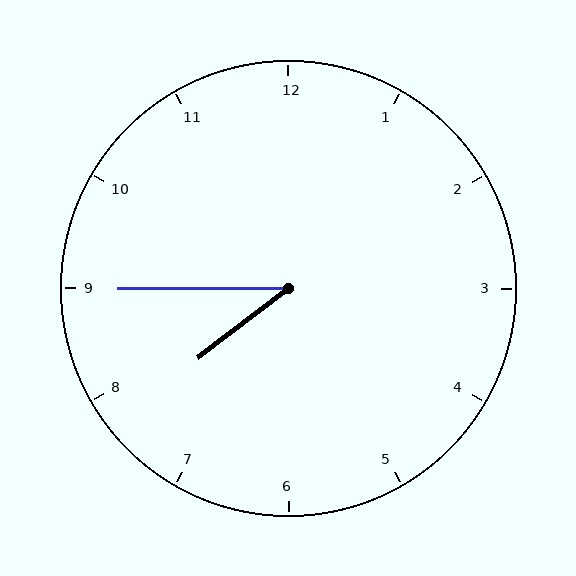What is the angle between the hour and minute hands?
Approximately 38 degrees.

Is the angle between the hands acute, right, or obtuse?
It is acute.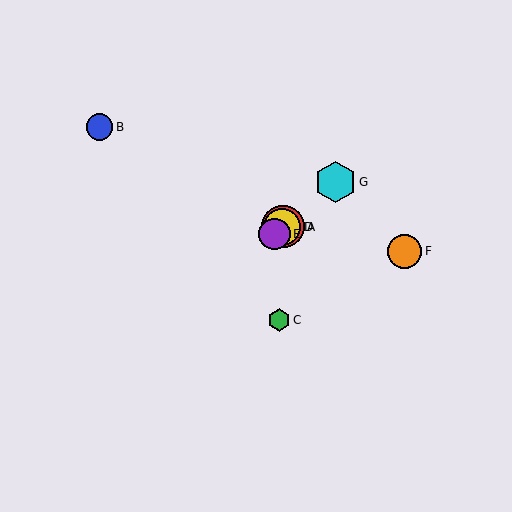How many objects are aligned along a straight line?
4 objects (A, D, E, G) are aligned along a straight line.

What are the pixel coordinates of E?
Object E is at (275, 234).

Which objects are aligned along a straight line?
Objects A, D, E, G are aligned along a straight line.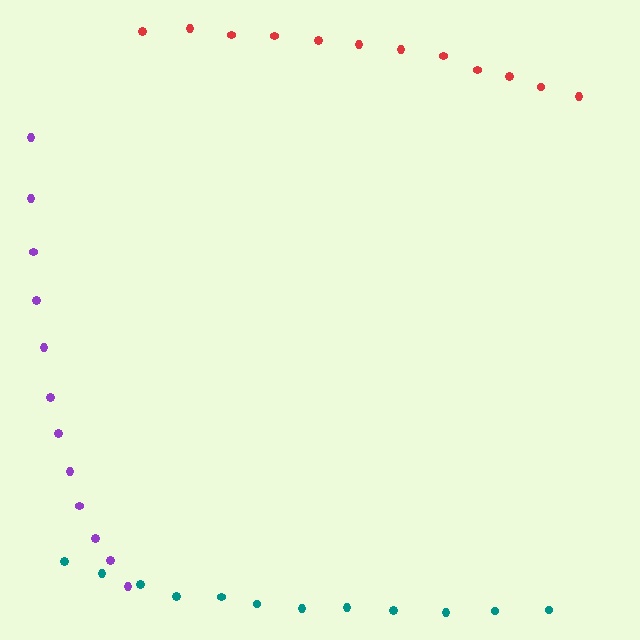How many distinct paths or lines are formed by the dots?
There are 3 distinct paths.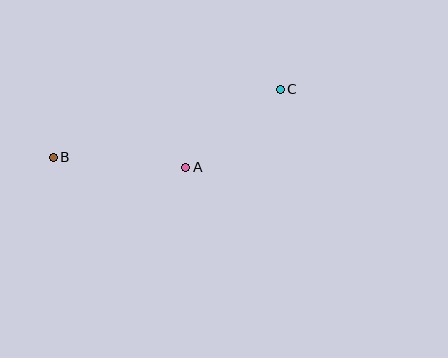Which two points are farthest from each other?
Points B and C are farthest from each other.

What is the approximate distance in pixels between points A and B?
The distance between A and B is approximately 133 pixels.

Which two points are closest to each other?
Points A and C are closest to each other.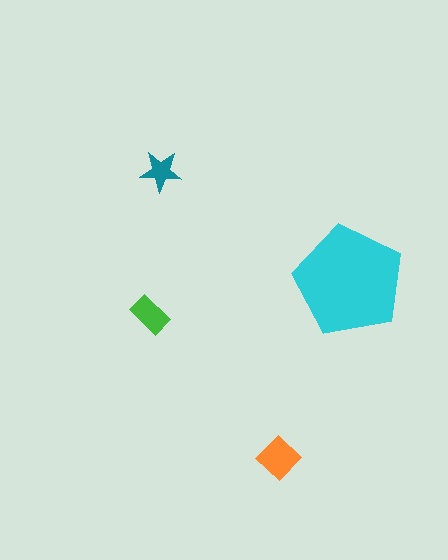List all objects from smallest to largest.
The teal star, the green rectangle, the orange diamond, the cyan pentagon.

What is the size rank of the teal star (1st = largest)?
4th.